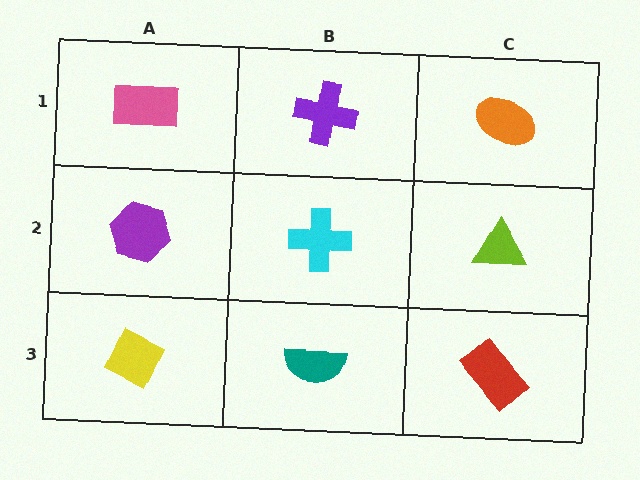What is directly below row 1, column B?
A cyan cross.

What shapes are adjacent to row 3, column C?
A lime triangle (row 2, column C), a teal semicircle (row 3, column B).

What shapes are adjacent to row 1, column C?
A lime triangle (row 2, column C), a purple cross (row 1, column B).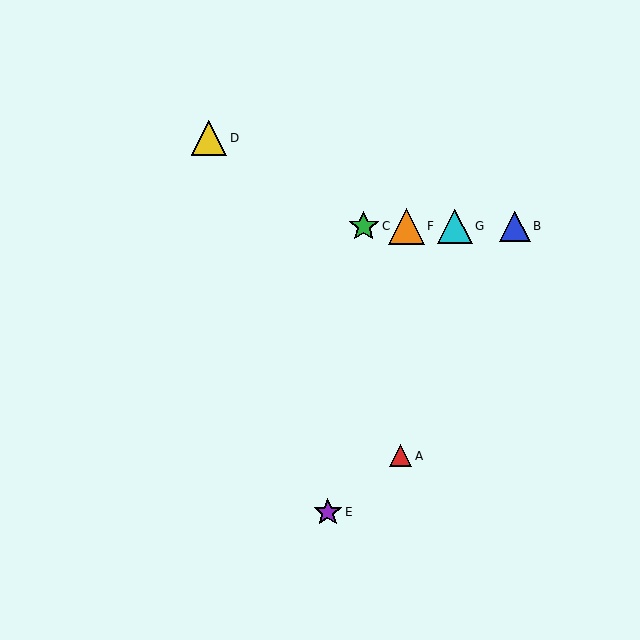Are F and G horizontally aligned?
Yes, both are at y≈226.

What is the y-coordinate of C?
Object C is at y≈226.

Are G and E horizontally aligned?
No, G is at y≈226 and E is at y≈512.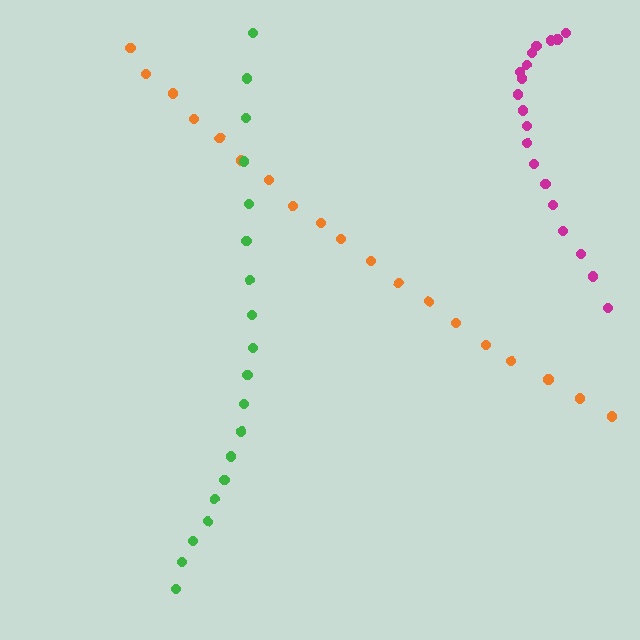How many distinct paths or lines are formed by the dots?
There are 3 distinct paths.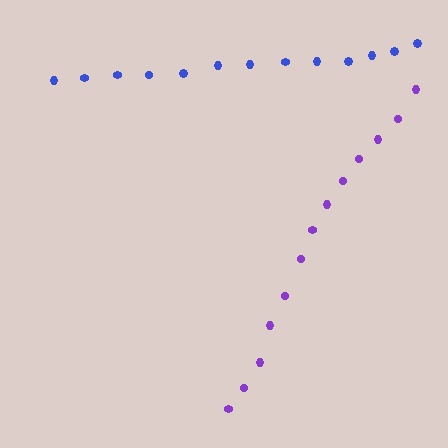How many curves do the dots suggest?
There are 2 distinct paths.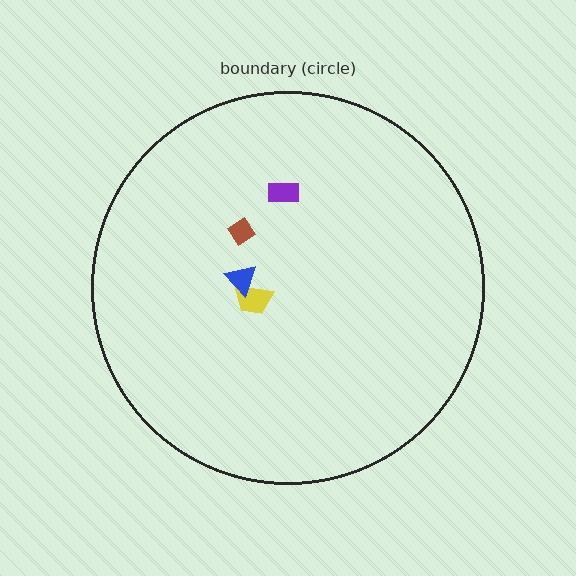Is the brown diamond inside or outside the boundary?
Inside.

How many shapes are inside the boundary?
4 inside, 0 outside.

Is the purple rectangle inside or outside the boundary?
Inside.